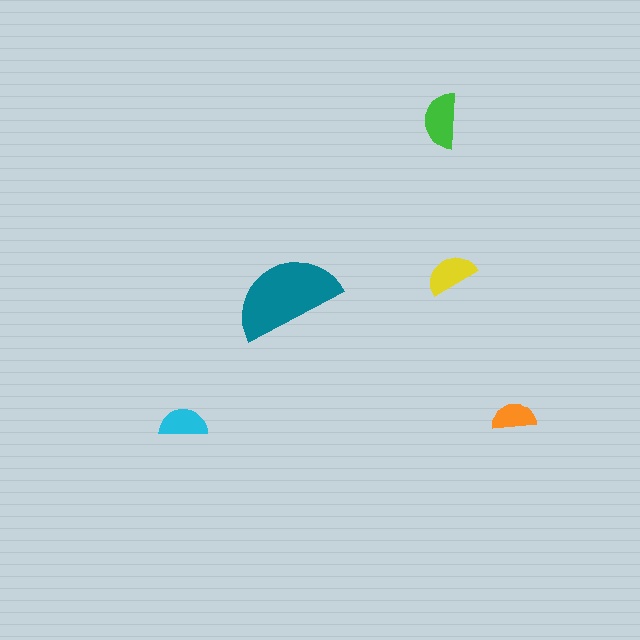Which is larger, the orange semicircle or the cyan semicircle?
The cyan one.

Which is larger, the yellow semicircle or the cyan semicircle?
The yellow one.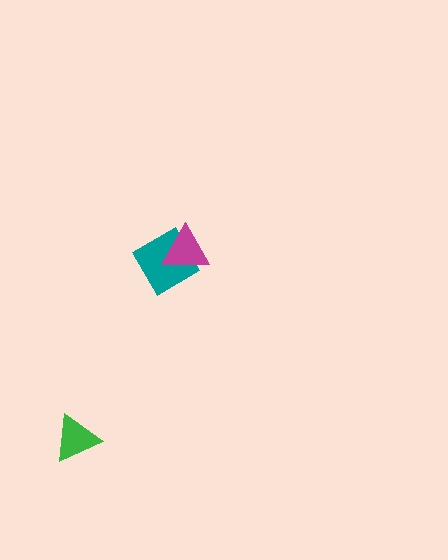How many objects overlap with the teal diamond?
1 object overlaps with the teal diamond.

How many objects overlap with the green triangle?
0 objects overlap with the green triangle.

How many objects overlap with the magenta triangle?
1 object overlaps with the magenta triangle.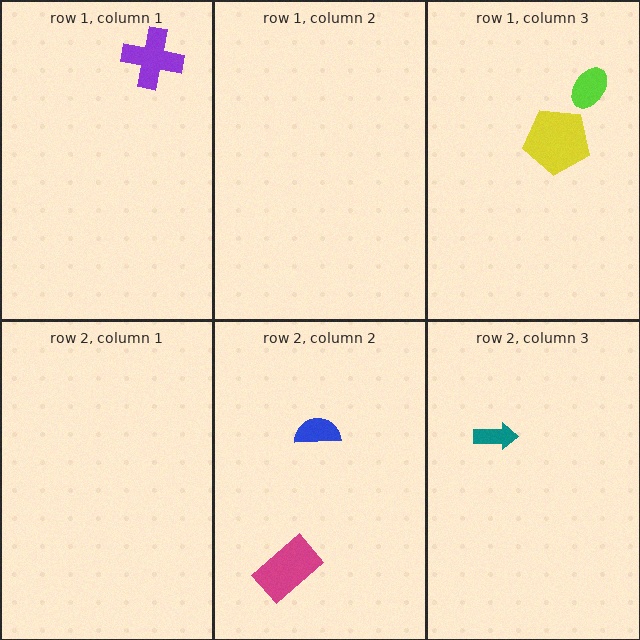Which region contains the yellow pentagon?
The row 1, column 3 region.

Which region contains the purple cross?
The row 1, column 1 region.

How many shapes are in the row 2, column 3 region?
1.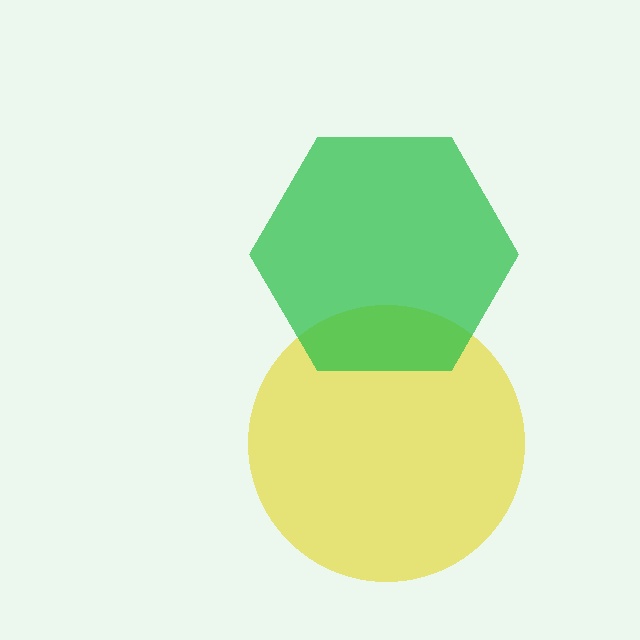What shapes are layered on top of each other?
The layered shapes are: a yellow circle, a green hexagon.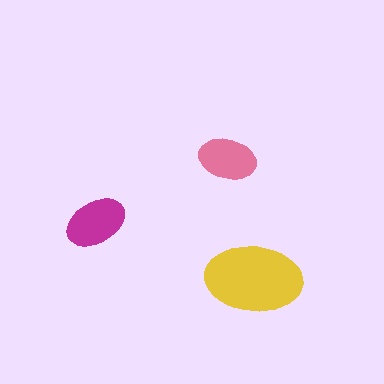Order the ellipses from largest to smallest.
the yellow one, the magenta one, the pink one.